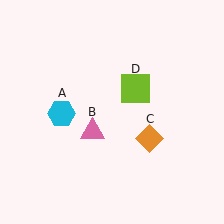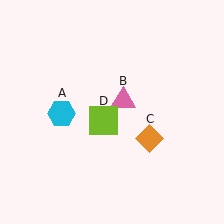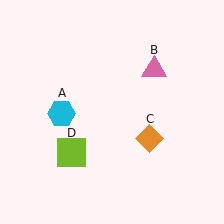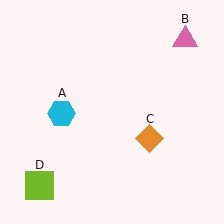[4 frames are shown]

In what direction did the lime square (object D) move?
The lime square (object D) moved down and to the left.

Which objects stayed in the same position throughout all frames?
Cyan hexagon (object A) and orange diamond (object C) remained stationary.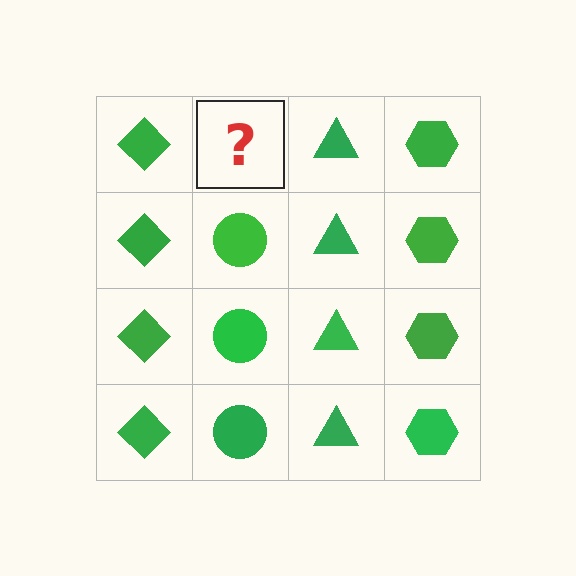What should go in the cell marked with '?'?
The missing cell should contain a green circle.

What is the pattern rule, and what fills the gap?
The rule is that each column has a consistent shape. The gap should be filled with a green circle.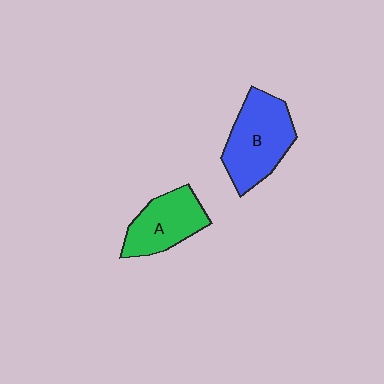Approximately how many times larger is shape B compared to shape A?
Approximately 1.3 times.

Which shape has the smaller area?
Shape A (green).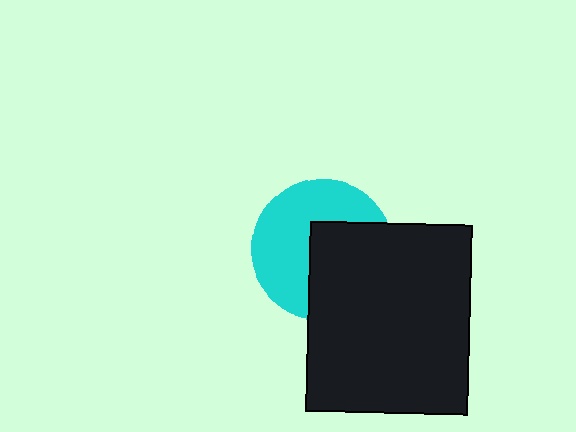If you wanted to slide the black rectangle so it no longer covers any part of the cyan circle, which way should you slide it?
Slide it right — that is the most direct way to separate the two shapes.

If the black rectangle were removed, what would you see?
You would see the complete cyan circle.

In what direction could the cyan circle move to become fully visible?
The cyan circle could move left. That would shift it out from behind the black rectangle entirely.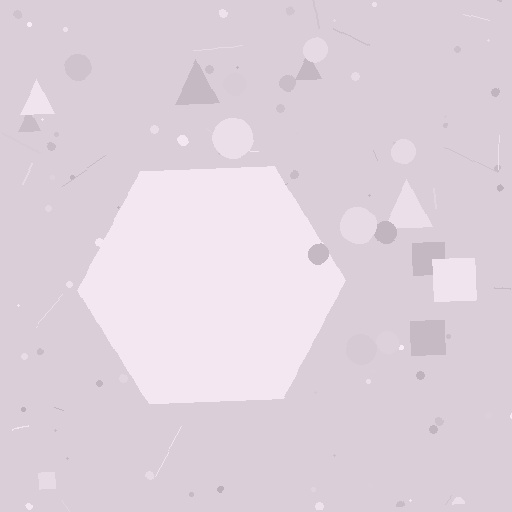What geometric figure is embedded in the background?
A hexagon is embedded in the background.